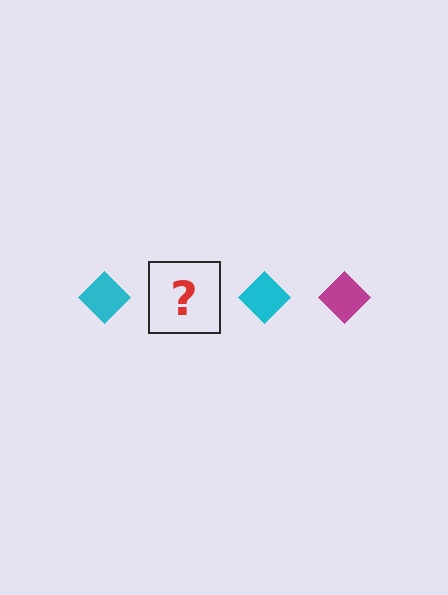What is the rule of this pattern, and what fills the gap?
The rule is that the pattern cycles through cyan, magenta diamonds. The gap should be filled with a magenta diamond.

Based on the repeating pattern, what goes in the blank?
The blank should be a magenta diamond.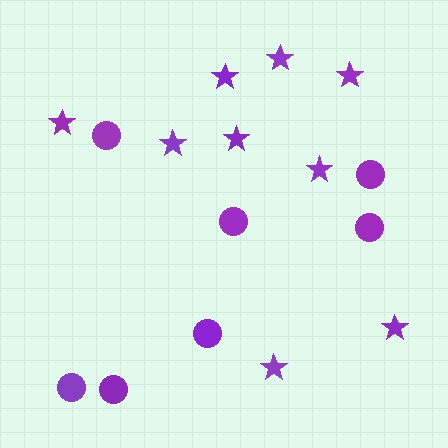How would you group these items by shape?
There are 2 groups: one group of stars (9) and one group of circles (7).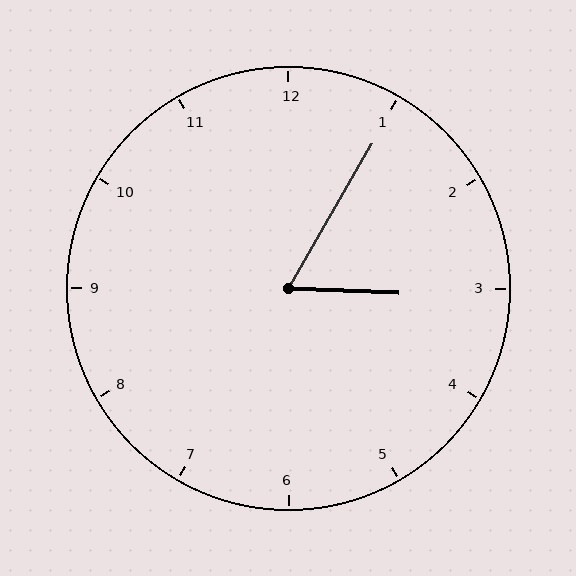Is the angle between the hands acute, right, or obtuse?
It is acute.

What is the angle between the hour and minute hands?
Approximately 62 degrees.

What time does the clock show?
3:05.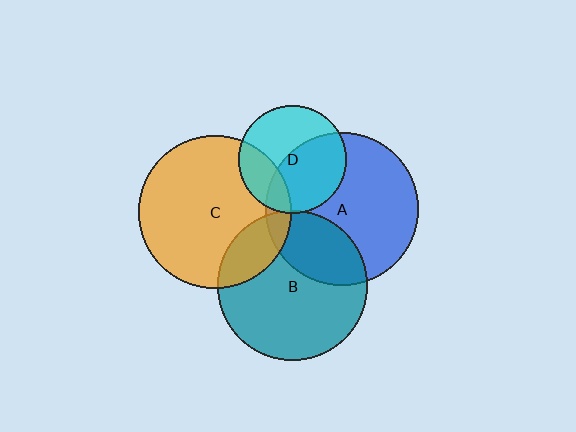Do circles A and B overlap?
Yes.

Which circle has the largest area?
Circle C (orange).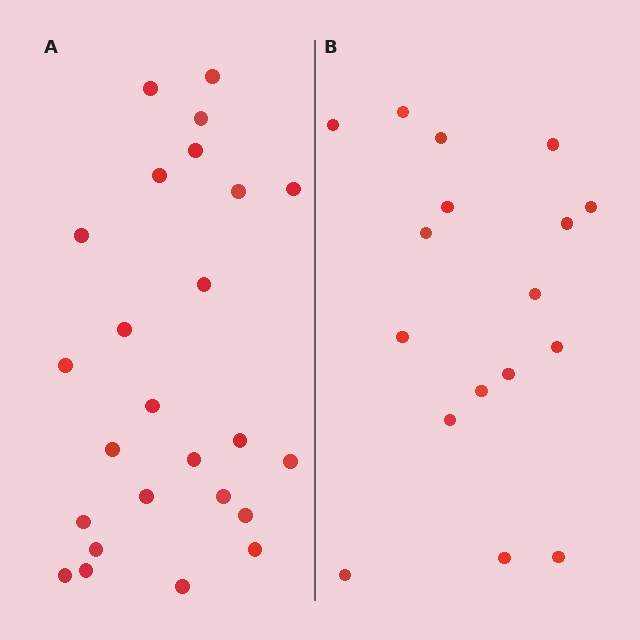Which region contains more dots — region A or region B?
Region A (the left region) has more dots.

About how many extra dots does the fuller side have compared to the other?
Region A has roughly 8 or so more dots than region B.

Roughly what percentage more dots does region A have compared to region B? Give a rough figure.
About 45% more.